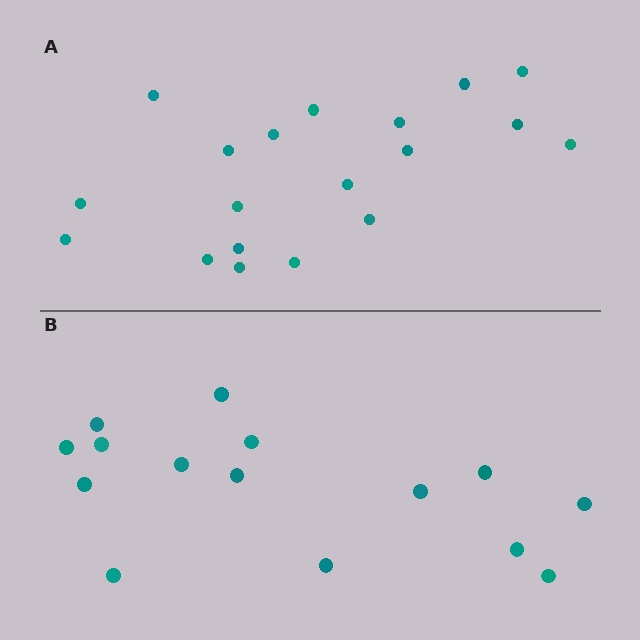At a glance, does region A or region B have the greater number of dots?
Region A (the top region) has more dots.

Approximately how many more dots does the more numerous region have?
Region A has about 4 more dots than region B.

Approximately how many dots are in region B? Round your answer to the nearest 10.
About 20 dots. (The exact count is 15, which rounds to 20.)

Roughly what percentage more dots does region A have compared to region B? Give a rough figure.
About 25% more.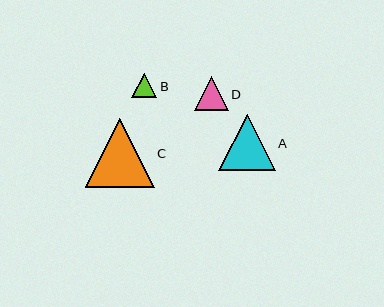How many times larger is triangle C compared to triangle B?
Triangle C is approximately 2.8 times the size of triangle B.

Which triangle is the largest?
Triangle C is the largest with a size of approximately 69 pixels.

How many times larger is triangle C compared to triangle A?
Triangle C is approximately 1.2 times the size of triangle A.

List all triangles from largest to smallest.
From largest to smallest: C, A, D, B.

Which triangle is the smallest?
Triangle B is the smallest with a size of approximately 25 pixels.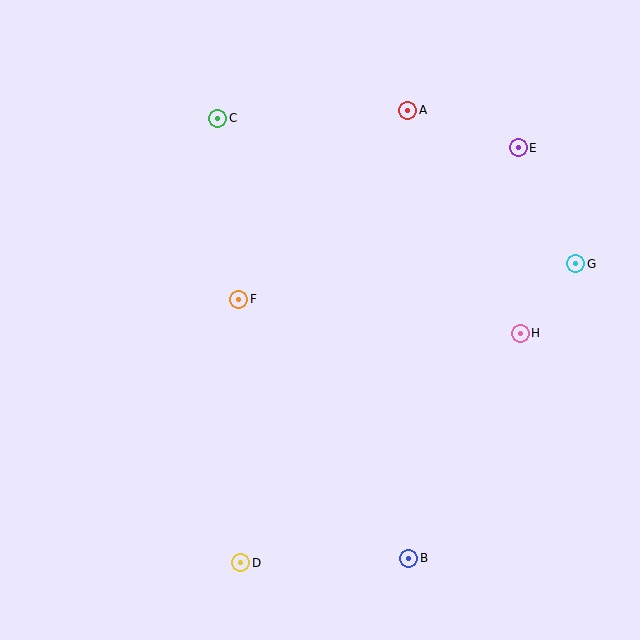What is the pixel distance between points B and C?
The distance between B and C is 480 pixels.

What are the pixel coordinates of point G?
Point G is at (576, 264).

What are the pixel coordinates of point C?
Point C is at (218, 118).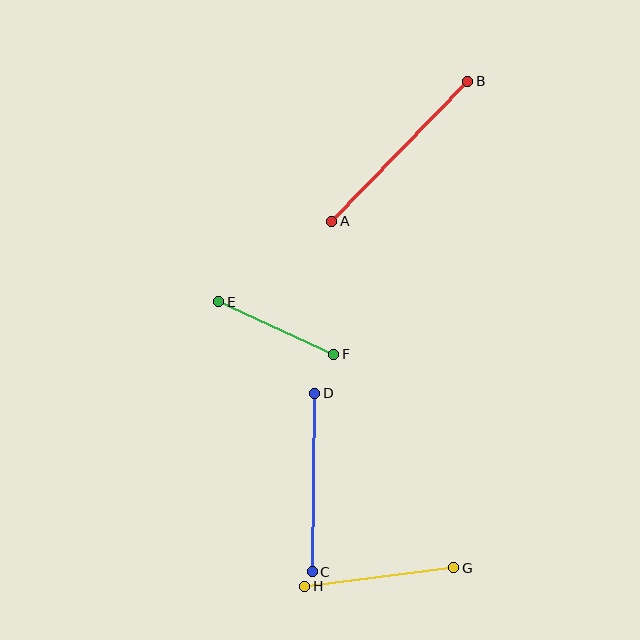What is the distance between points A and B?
The distance is approximately 195 pixels.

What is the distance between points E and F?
The distance is approximately 126 pixels.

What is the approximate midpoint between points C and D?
The midpoint is at approximately (314, 483) pixels.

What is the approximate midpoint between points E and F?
The midpoint is at approximately (276, 328) pixels.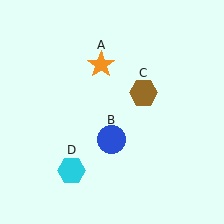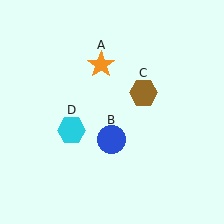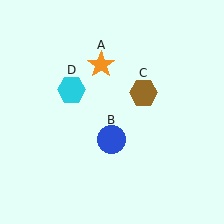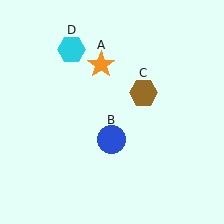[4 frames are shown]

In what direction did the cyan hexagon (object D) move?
The cyan hexagon (object D) moved up.